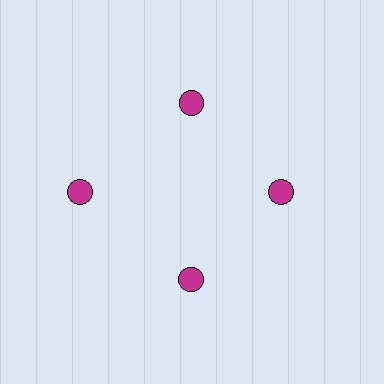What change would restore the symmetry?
The symmetry would be restored by moving it inward, back onto the ring so that all 4 circles sit at equal angles and equal distance from the center.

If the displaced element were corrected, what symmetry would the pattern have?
It would have 4-fold rotational symmetry — the pattern would map onto itself every 90 degrees.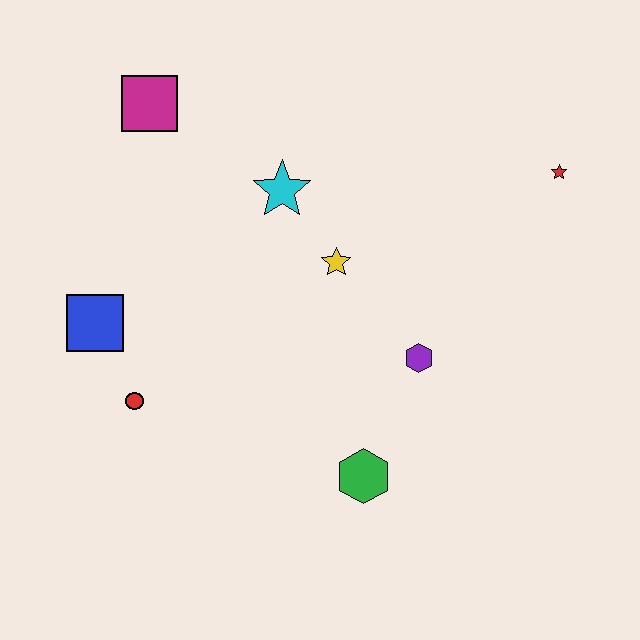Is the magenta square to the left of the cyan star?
Yes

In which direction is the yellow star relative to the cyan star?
The yellow star is below the cyan star.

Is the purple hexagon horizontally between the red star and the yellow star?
Yes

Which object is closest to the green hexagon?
The purple hexagon is closest to the green hexagon.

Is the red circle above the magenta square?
No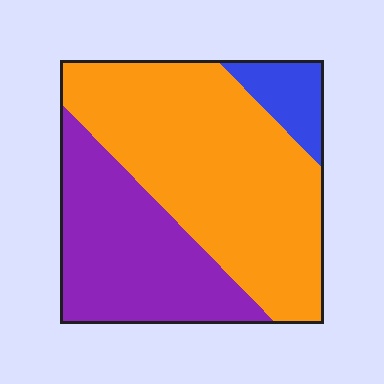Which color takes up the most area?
Orange, at roughly 55%.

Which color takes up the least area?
Blue, at roughly 10%.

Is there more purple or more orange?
Orange.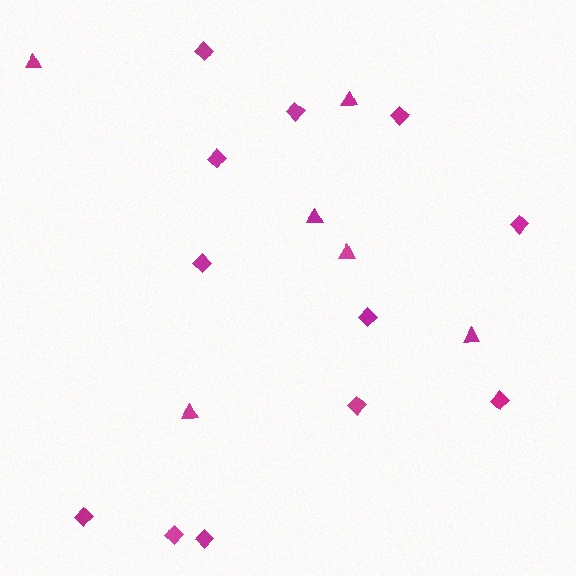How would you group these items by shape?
There are 2 groups: one group of triangles (6) and one group of diamonds (12).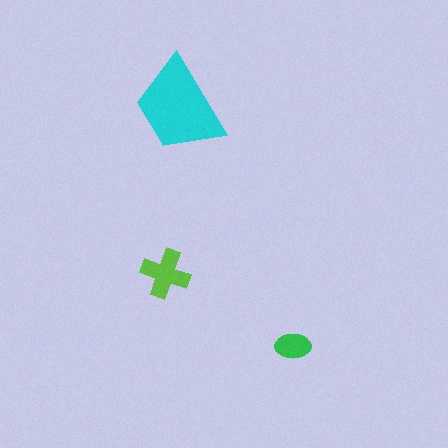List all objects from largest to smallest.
The cyan trapezoid, the lime cross, the green ellipse.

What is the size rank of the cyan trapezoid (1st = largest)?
1st.